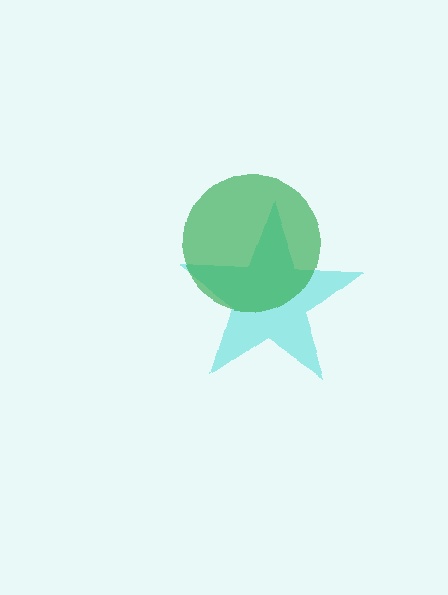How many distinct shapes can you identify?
There are 2 distinct shapes: a cyan star, a green circle.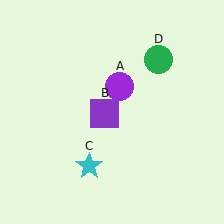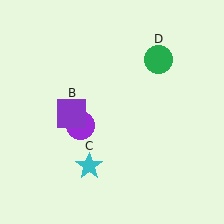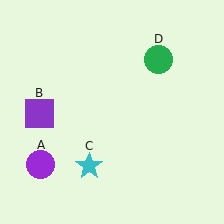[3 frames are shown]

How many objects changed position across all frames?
2 objects changed position: purple circle (object A), purple square (object B).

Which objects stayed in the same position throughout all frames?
Cyan star (object C) and green circle (object D) remained stationary.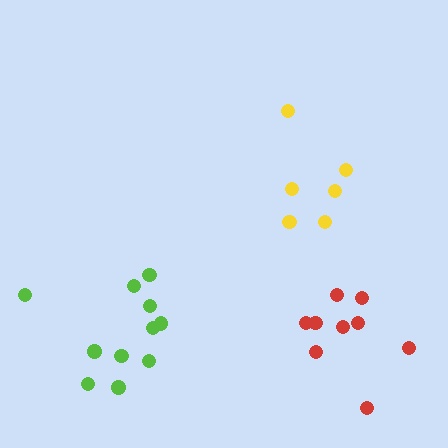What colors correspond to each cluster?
The clusters are colored: red, lime, yellow.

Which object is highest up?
The yellow cluster is topmost.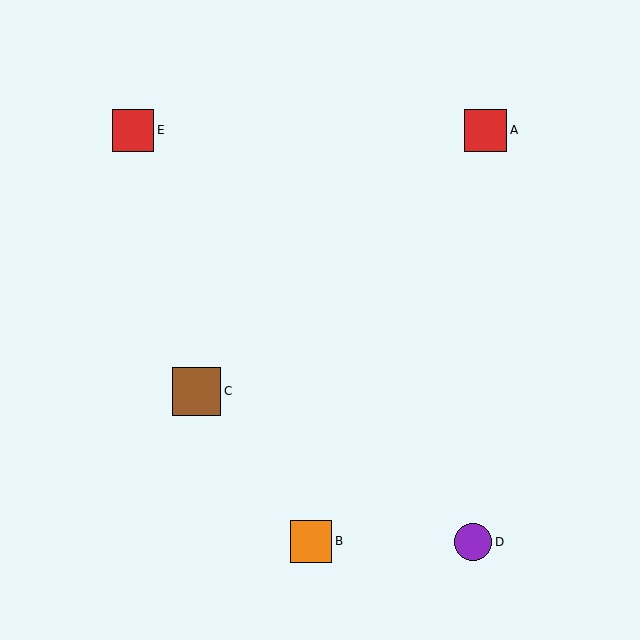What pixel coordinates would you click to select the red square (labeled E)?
Click at (133, 130) to select the red square E.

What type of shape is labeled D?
Shape D is a purple circle.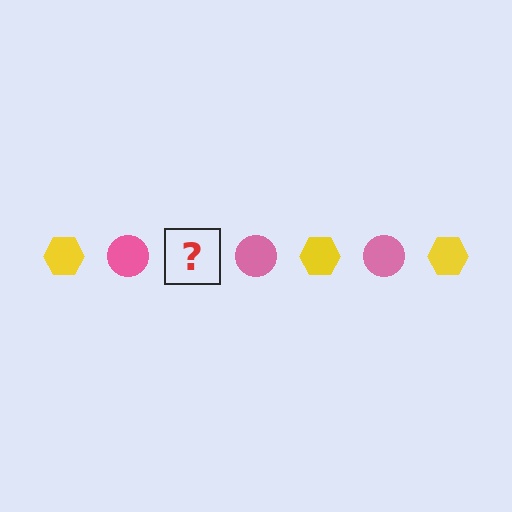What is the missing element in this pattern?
The missing element is a yellow hexagon.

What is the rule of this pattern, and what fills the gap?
The rule is that the pattern alternates between yellow hexagon and pink circle. The gap should be filled with a yellow hexagon.